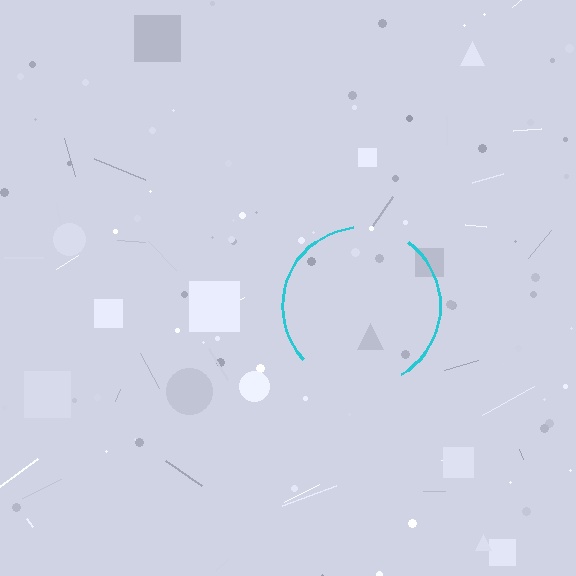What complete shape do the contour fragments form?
The contour fragments form a circle.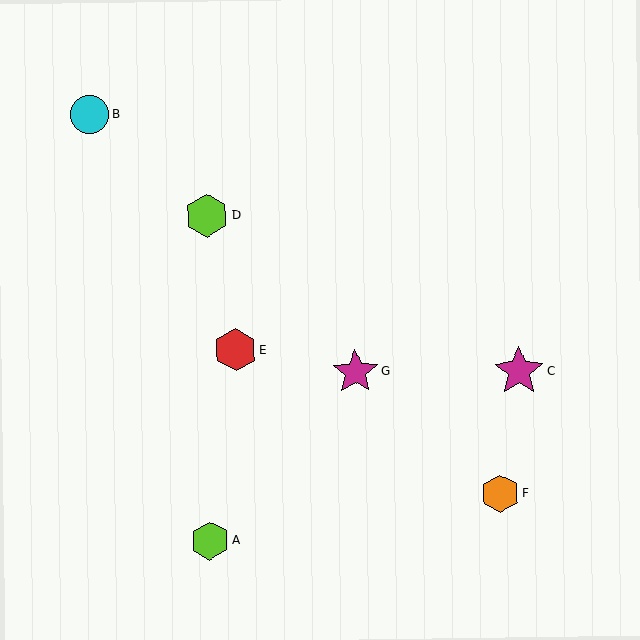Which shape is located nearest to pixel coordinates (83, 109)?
The cyan circle (labeled B) at (90, 114) is nearest to that location.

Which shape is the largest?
The magenta star (labeled C) is the largest.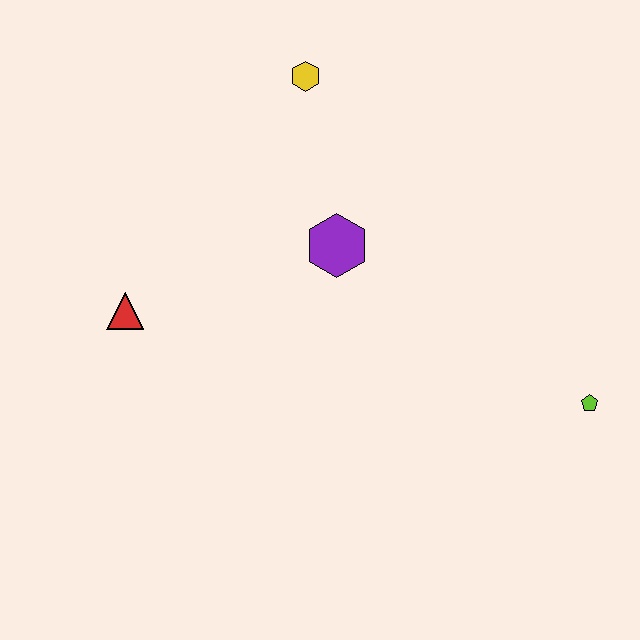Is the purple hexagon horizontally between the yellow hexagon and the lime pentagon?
Yes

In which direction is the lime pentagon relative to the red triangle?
The lime pentagon is to the right of the red triangle.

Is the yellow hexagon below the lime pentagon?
No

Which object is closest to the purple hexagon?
The yellow hexagon is closest to the purple hexagon.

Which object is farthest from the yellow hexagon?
The lime pentagon is farthest from the yellow hexagon.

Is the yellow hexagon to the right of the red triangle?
Yes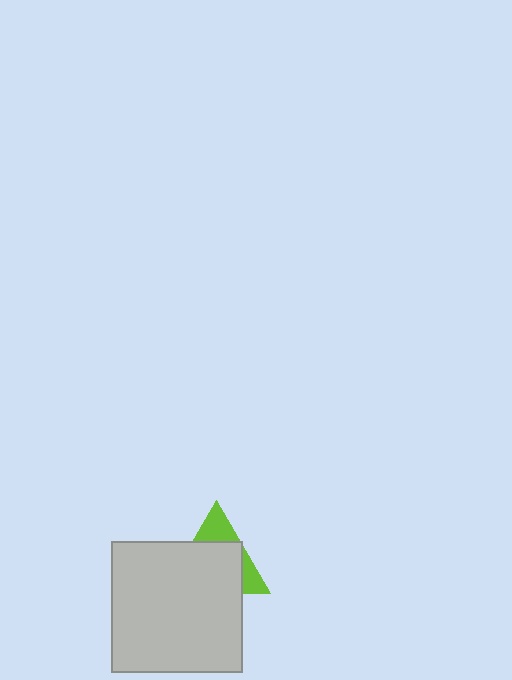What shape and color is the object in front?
The object in front is a light gray square.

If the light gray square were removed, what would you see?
You would see the complete lime triangle.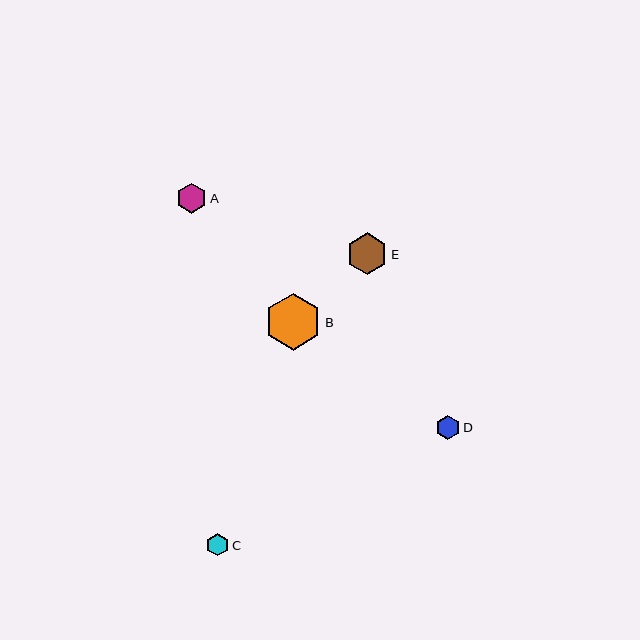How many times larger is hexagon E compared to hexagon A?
Hexagon E is approximately 1.4 times the size of hexagon A.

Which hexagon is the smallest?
Hexagon C is the smallest with a size of approximately 22 pixels.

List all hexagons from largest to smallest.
From largest to smallest: B, E, A, D, C.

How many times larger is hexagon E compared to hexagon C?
Hexagon E is approximately 1.9 times the size of hexagon C.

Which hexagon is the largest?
Hexagon B is the largest with a size of approximately 57 pixels.